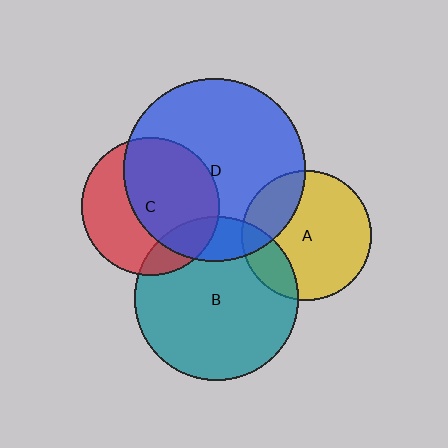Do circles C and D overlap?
Yes.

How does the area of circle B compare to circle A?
Approximately 1.6 times.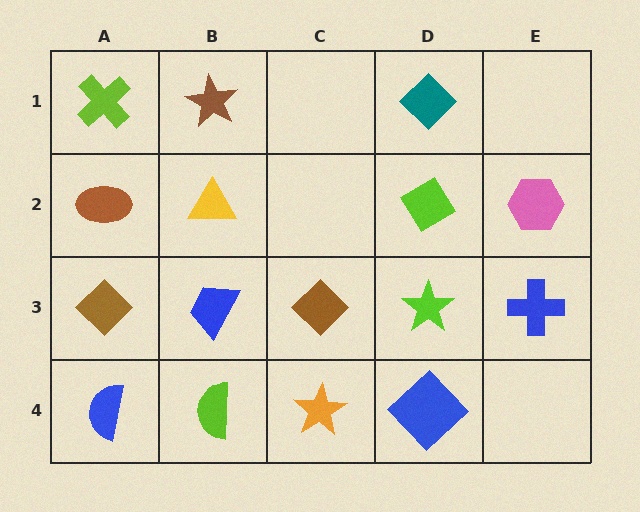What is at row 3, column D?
A lime star.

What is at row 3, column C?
A brown diamond.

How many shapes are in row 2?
4 shapes.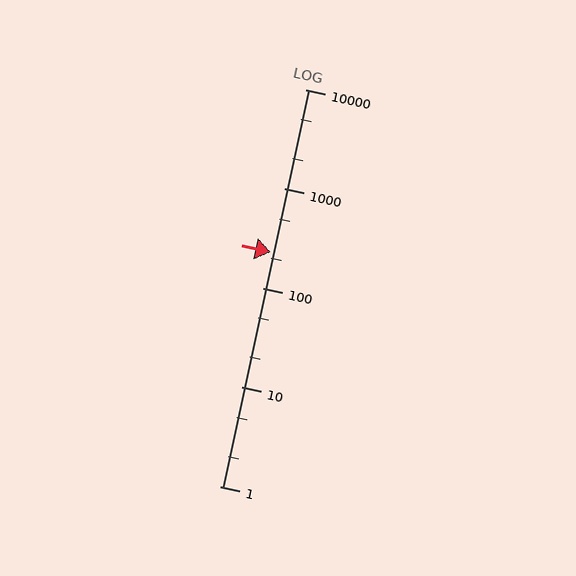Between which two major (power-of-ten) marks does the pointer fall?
The pointer is between 100 and 1000.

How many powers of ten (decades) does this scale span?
The scale spans 4 decades, from 1 to 10000.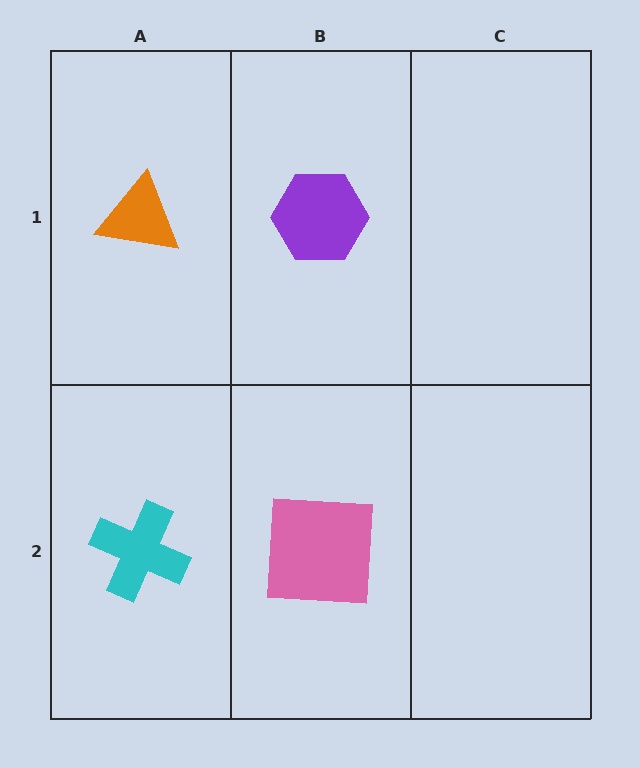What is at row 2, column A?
A cyan cross.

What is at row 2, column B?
A pink square.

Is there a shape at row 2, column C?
No, that cell is empty.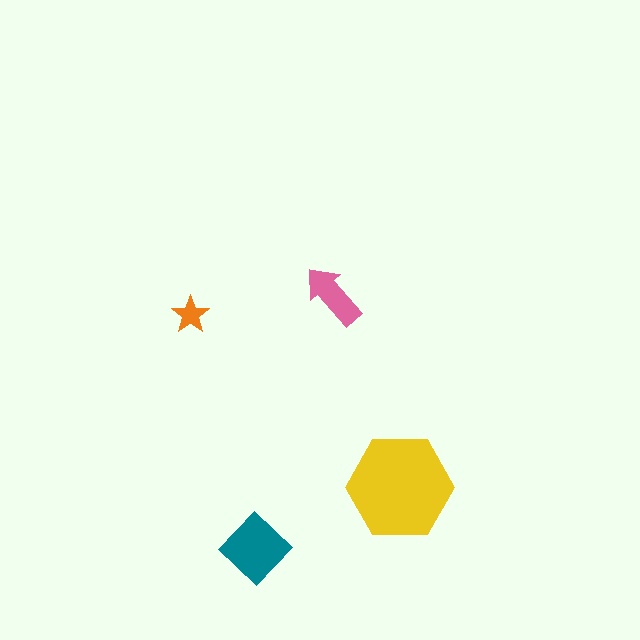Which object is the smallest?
The orange star.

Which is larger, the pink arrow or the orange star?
The pink arrow.